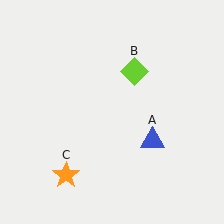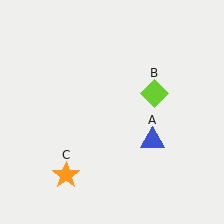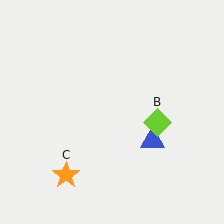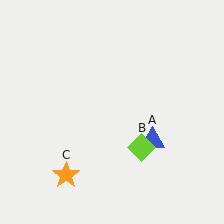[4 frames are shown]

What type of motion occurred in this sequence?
The lime diamond (object B) rotated clockwise around the center of the scene.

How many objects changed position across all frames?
1 object changed position: lime diamond (object B).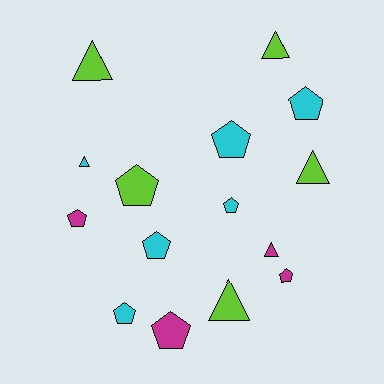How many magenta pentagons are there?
There are 3 magenta pentagons.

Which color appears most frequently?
Cyan, with 6 objects.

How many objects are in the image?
There are 15 objects.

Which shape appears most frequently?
Pentagon, with 9 objects.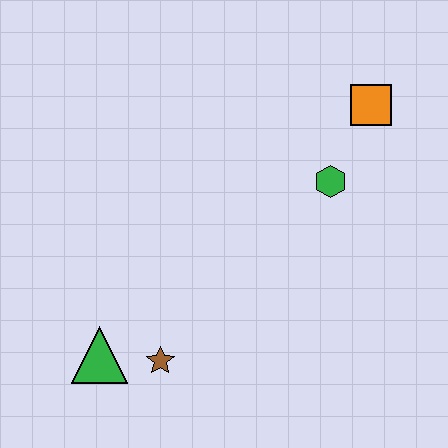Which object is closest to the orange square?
The green hexagon is closest to the orange square.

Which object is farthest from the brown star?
The orange square is farthest from the brown star.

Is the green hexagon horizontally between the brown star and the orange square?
Yes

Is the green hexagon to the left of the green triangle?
No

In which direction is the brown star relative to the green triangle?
The brown star is to the right of the green triangle.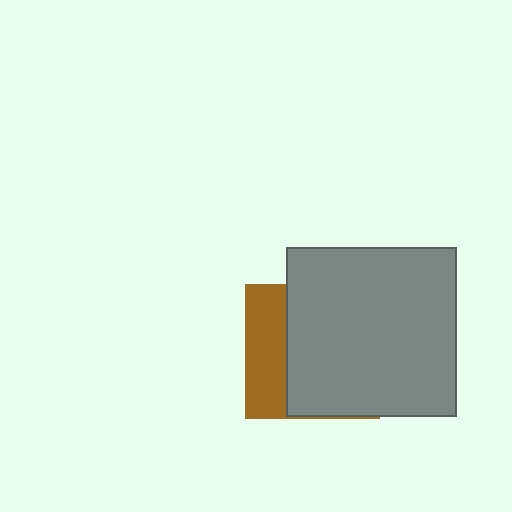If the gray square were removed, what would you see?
You would see the complete brown square.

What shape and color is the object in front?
The object in front is a gray square.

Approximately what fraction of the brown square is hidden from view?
Roughly 69% of the brown square is hidden behind the gray square.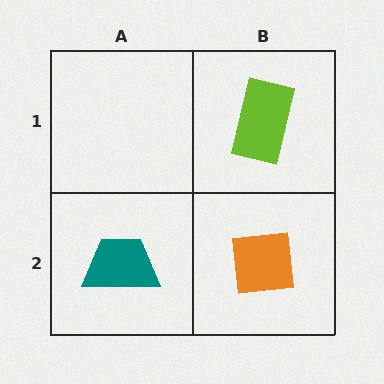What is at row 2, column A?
A teal trapezoid.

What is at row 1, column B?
A lime rectangle.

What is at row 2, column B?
An orange square.